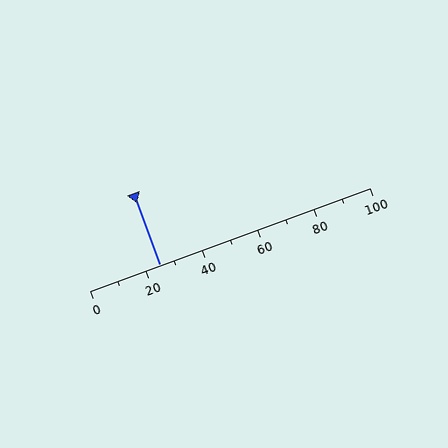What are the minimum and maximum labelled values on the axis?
The axis runs from 0 to 100.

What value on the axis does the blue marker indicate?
The marker indicates approximately 25.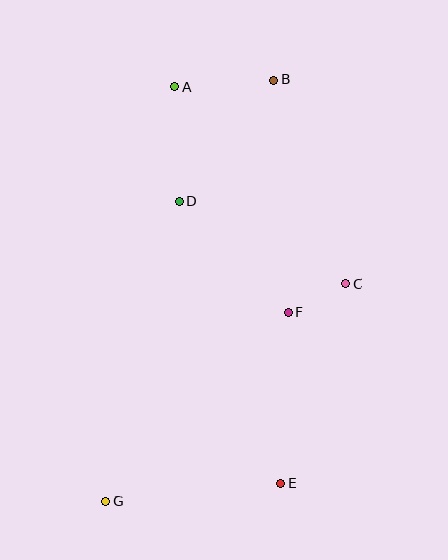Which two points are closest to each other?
Points C and F are closest to each other.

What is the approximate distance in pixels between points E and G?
The distance between E and G is approximately 176 pixels.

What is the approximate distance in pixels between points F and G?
The distance between F and G is approximately 263 pixels.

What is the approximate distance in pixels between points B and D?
The distance between B and D is approximately 154 pixels.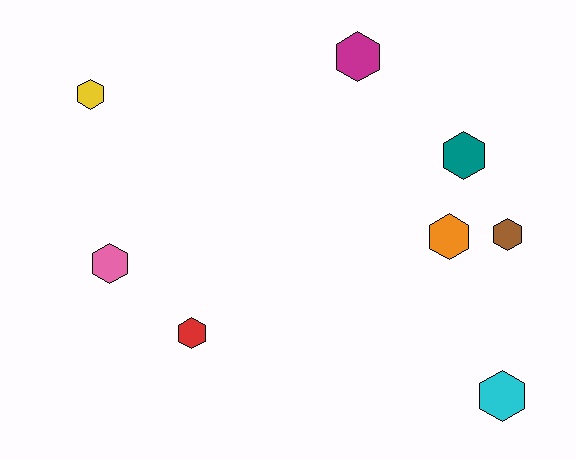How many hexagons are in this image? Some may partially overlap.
There are 8 hexagons.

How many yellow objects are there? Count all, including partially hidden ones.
There is 1 yellow object.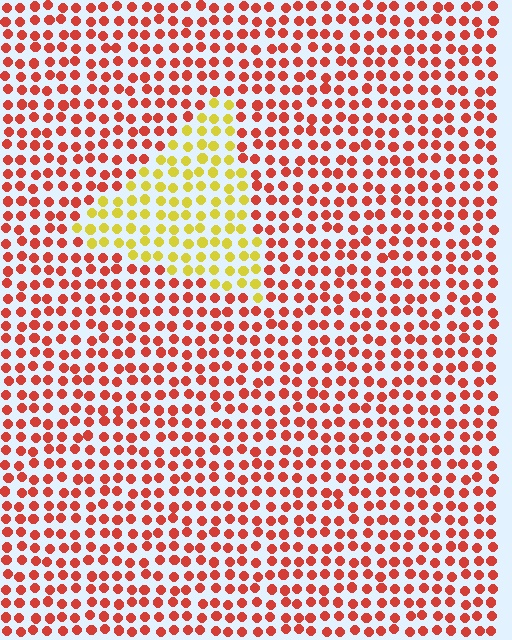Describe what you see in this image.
The image is filled with small red elements in a uniform arrangement. A triangle-shaped region is visible where the elements are tinted to a slightly different hue, forming a subtle color boundary.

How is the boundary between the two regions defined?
The boundary is defined purely by a slight shift in hue (about 55 degrees). Spacing, size, and orientation are identical on both sides.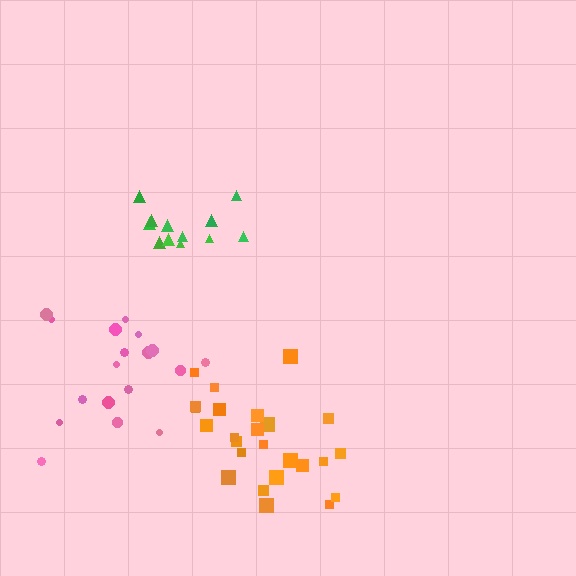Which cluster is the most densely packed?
Green.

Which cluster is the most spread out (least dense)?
Orange.